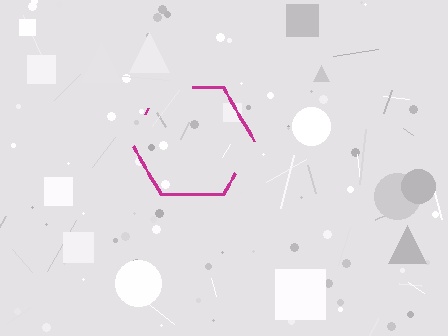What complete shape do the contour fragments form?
The contour fragments form a hexagon.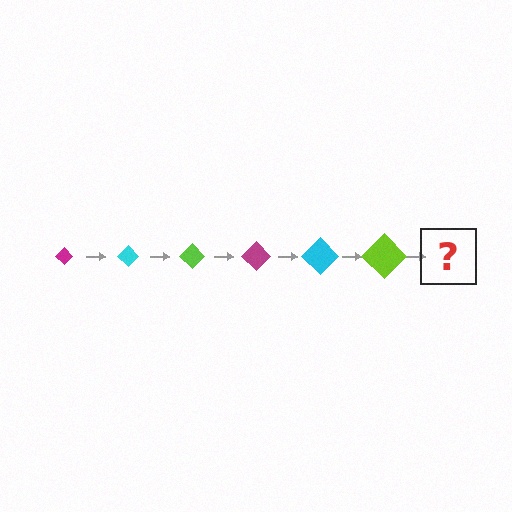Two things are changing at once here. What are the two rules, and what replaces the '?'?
The two rules are that the diamond grows larger each step and the color cycles through magenta, cyan, and lime. The '?' should be a magenta diamond, larger than the previous one.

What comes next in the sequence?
The next element should be a magenta diamond, larger than the previous one.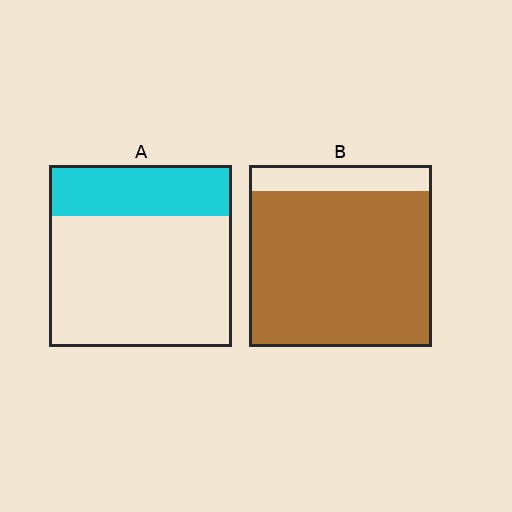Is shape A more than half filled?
No.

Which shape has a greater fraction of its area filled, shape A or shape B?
Shape B.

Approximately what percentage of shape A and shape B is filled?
A is approximately 30% and B is approximately 85%.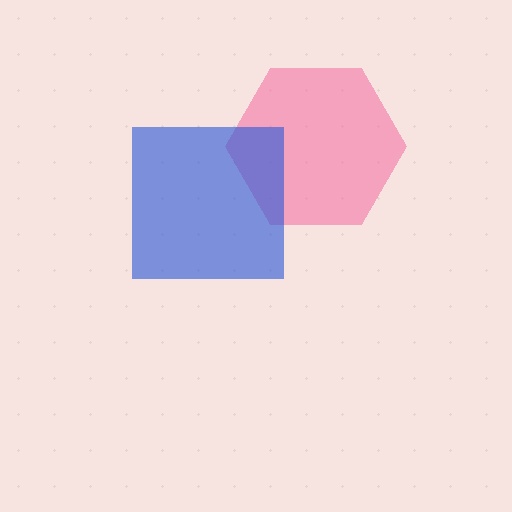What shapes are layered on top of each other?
The layered shapes are: a pink hexagon, a blue square.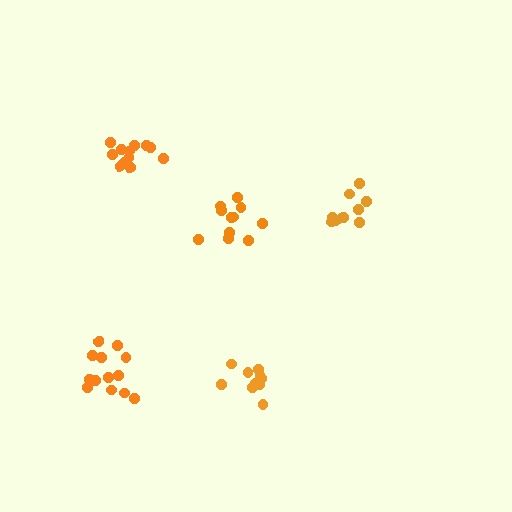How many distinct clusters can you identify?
There are 5 distinct clusters.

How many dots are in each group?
Group 1: 11 dots, Group 2: 13 dots, Group 3: 9 dots, Group 4: 12 dots, Group 5: 10 dots (55 total).